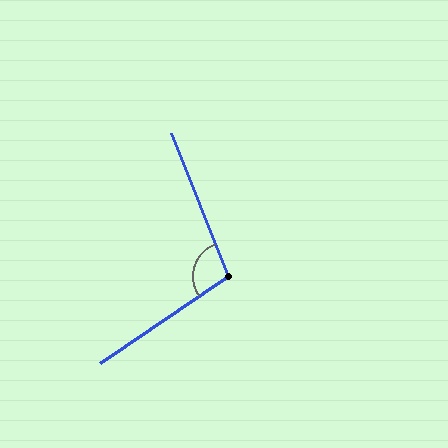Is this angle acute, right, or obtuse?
It is obtuse.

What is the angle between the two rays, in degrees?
Approximately 103 degrees.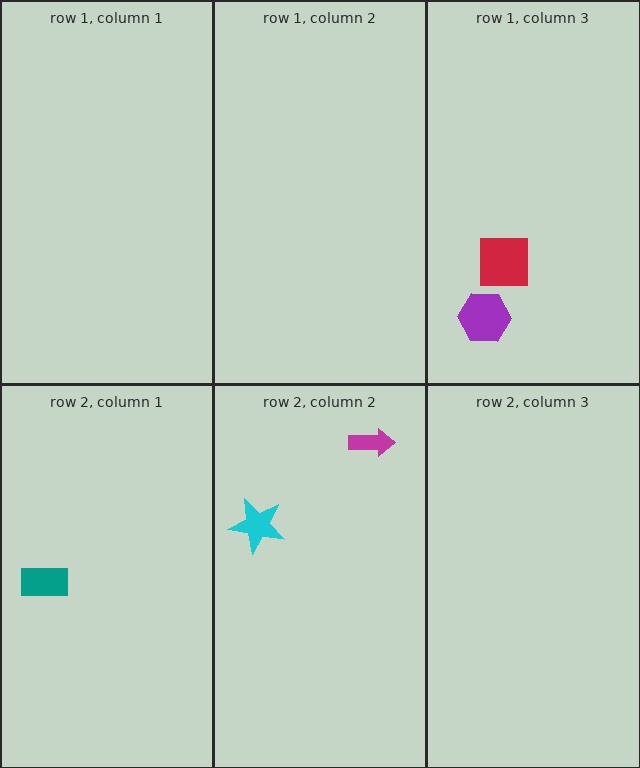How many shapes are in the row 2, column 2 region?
2.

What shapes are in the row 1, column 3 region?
The red square, the purple hexagon.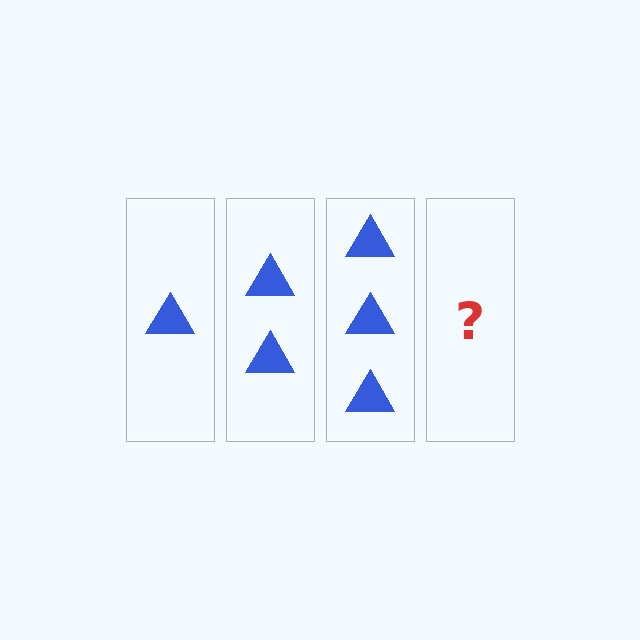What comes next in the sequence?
The next element should be 4 triangles.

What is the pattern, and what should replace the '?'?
The pattern is that each step adds one more triangle. The '?' should be 4 triangles.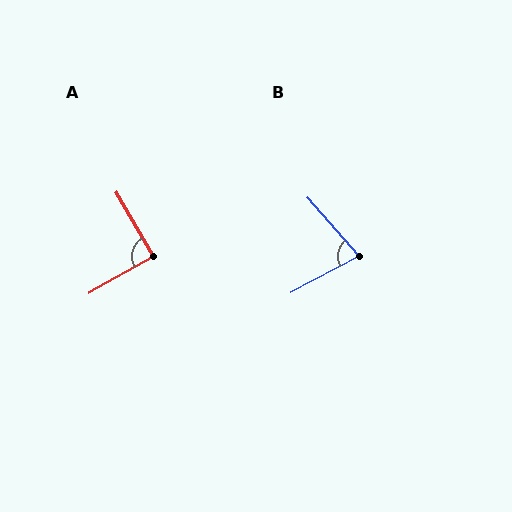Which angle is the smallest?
B, at approximately 77 degrees.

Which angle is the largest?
A, at approximately 89 degrees.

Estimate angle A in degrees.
Approximately 89 degrees.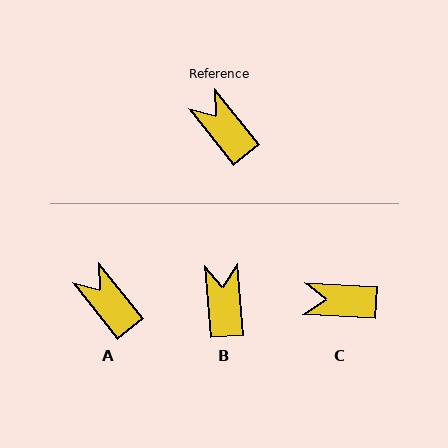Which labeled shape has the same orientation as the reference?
A.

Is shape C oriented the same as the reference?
No, it is off by about 49 degrees.